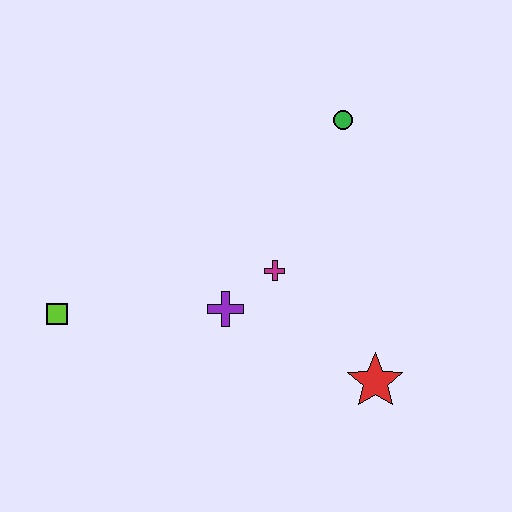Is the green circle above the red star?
Yes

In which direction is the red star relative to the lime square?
The red star is to the right of the lime square.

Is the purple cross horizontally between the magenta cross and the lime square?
Yes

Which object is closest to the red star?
The magenta cross is closest to the red star.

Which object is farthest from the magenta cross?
The lime square is farthest from the magenta cross.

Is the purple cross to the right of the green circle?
No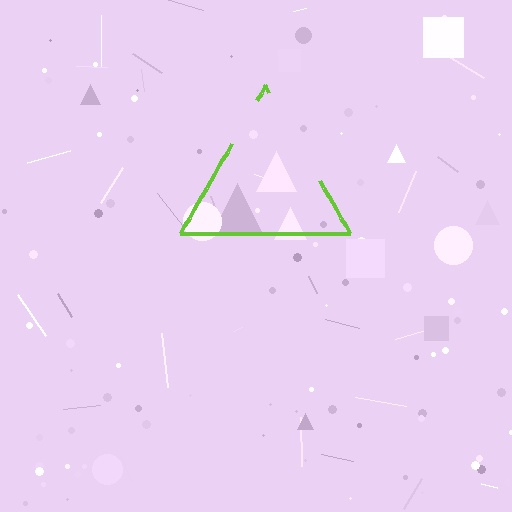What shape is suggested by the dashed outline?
The dashed outline suggests a triangle.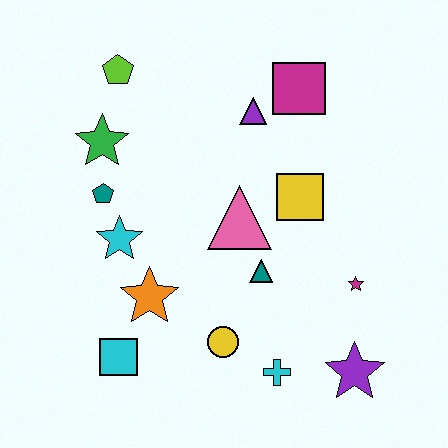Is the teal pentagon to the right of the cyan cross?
No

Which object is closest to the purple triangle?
The magenta square is closest to the purple triangle.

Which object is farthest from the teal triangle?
The lime pentagon is farthest from the teal triangle.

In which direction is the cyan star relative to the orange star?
The cyan star is above the orange star.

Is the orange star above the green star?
No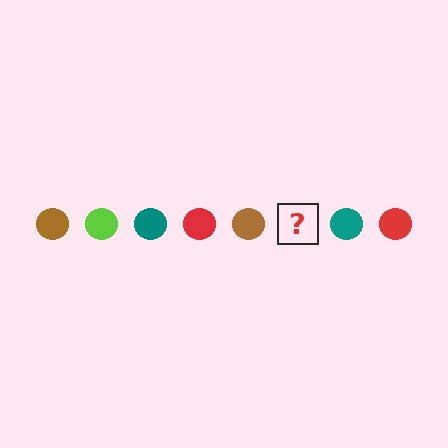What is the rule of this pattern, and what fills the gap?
The rule is that the pattern cycles through brown, lime, teal, red circles. The gap should be filled with a lime circle.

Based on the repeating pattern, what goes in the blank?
The blank should be a lime circle.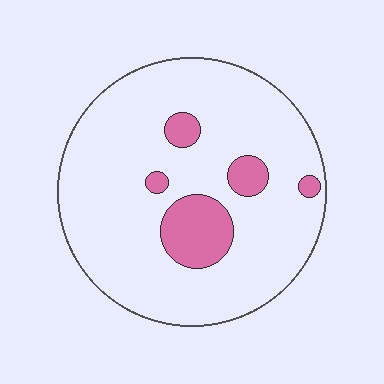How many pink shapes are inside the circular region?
5.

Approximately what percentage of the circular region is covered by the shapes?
Approximately 15%.